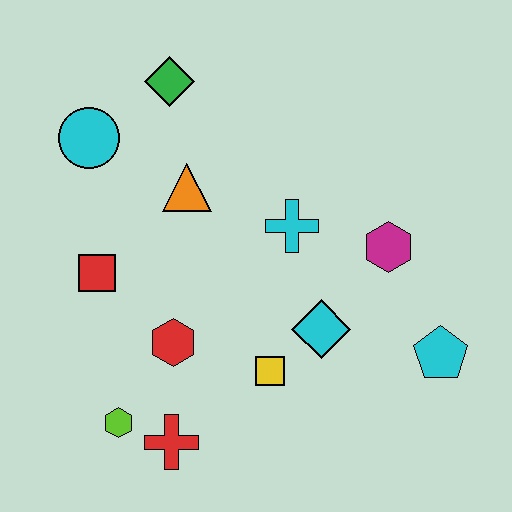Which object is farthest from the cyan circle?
The cyan pentagon is farthest from the cyan circle.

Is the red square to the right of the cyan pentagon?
No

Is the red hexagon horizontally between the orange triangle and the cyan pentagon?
No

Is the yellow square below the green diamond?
Yes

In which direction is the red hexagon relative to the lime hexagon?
The red hexagon is above the lime hexagon.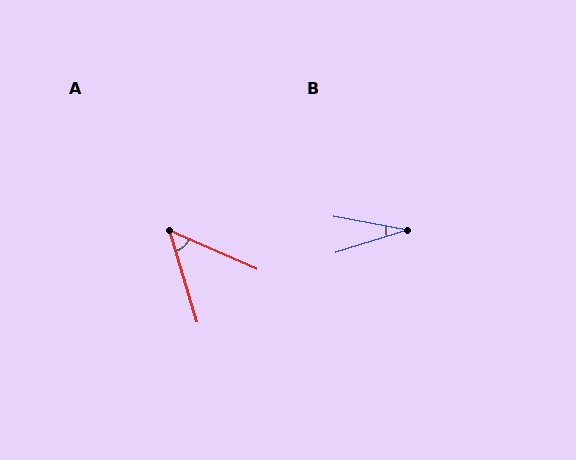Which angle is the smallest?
B, at approximately 29 degrees.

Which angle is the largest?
A, at approximately 50 degrees.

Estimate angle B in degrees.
Approximately 29 degrees.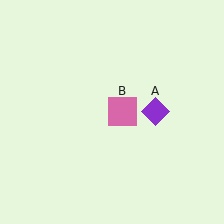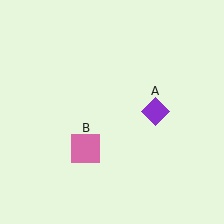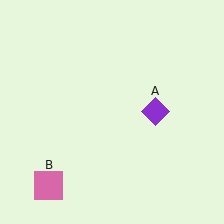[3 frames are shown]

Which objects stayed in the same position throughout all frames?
Purple diamond (object A) remained stationary.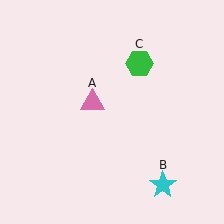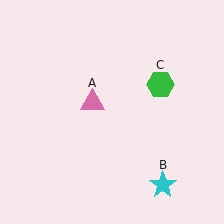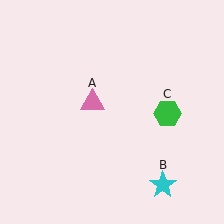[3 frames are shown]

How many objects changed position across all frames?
1 object changed position: green hexagon (object C).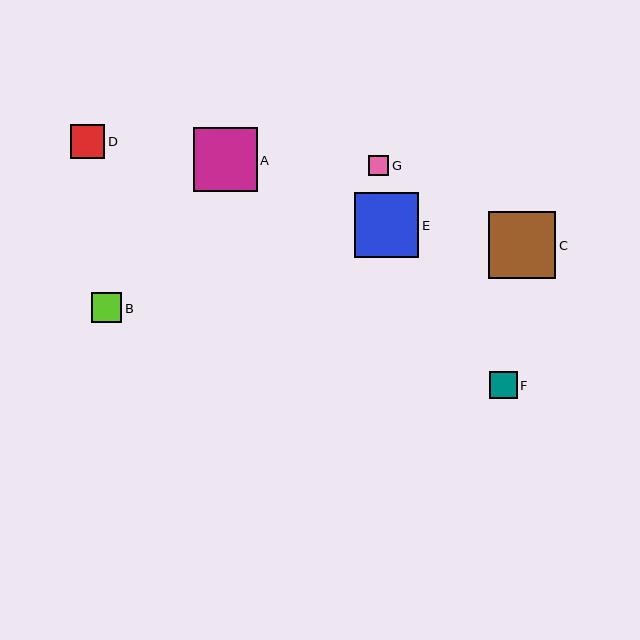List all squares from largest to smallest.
From largest to smallest: C, E, A, D, B, F, G.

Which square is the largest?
Square C is the largest with a size of approximately 68 pixels.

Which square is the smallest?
Square G is the smallest with a size of approximately 20 pixels.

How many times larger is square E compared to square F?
Square E is approximately 2.4 times the size of square F.